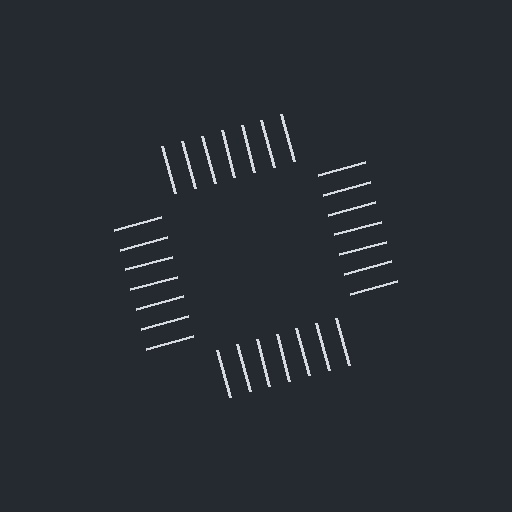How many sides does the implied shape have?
4 sides — the line-ends trace a square.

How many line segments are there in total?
28 — 7 along each of the 4 edges.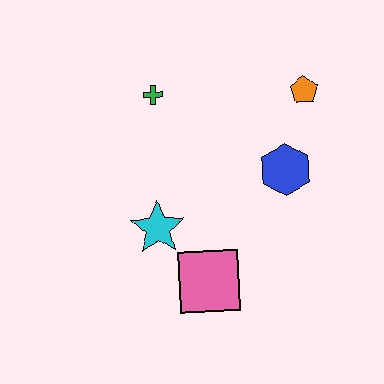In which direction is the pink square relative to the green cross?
The pink square is below the green cross.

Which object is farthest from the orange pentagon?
The pink square is farthest from the orange pentagon.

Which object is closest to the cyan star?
The pink square is closest to the cyan star.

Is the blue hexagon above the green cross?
No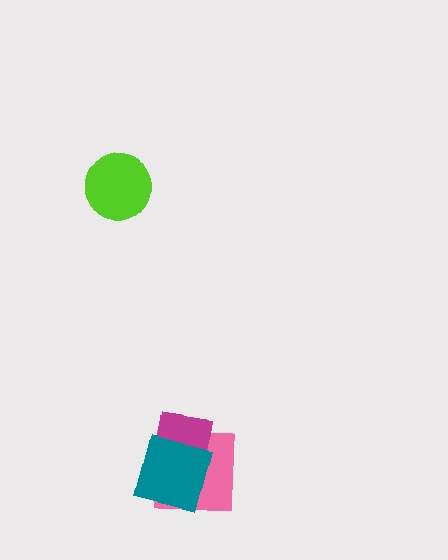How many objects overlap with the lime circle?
0 objects overlap with the lime circle.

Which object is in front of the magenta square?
The teal square is in front of the magenta square.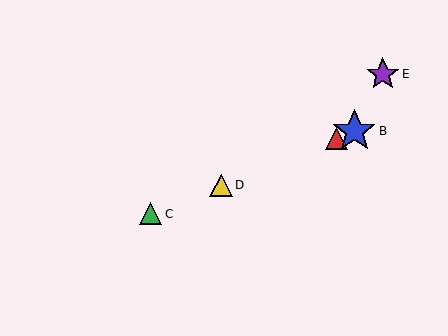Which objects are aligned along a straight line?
Objects A, B, C, D are aligned along a straight line.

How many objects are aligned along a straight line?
4 objects (A, B, C, D) are aligned along a straight line.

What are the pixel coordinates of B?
Object B is at (354, 131).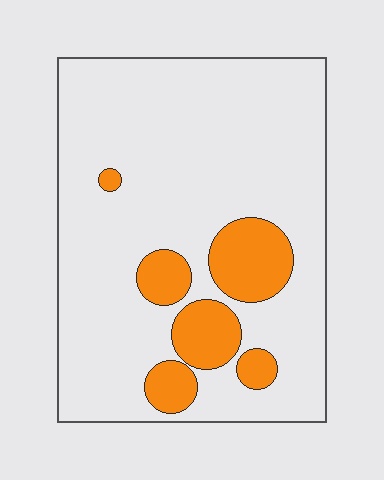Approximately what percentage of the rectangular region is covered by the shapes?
Approximately 15%.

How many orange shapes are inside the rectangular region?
6.